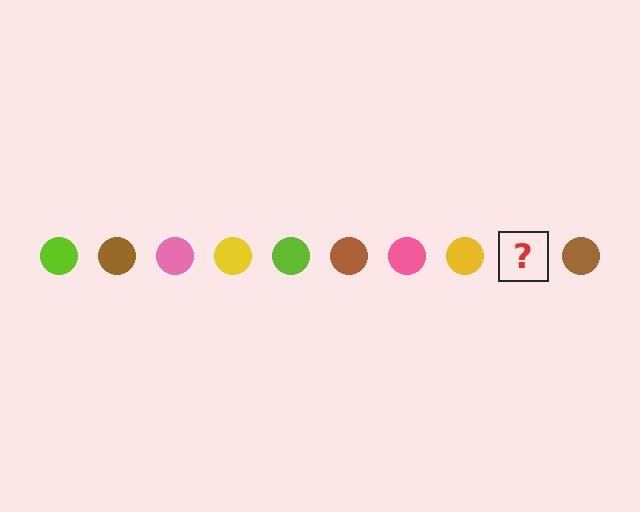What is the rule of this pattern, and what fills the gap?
The rule is that the pattern cycles through lime, brown, pink, yellow circles. The gap should be filled with a lime circle.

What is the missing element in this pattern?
The missing element is a lime circle.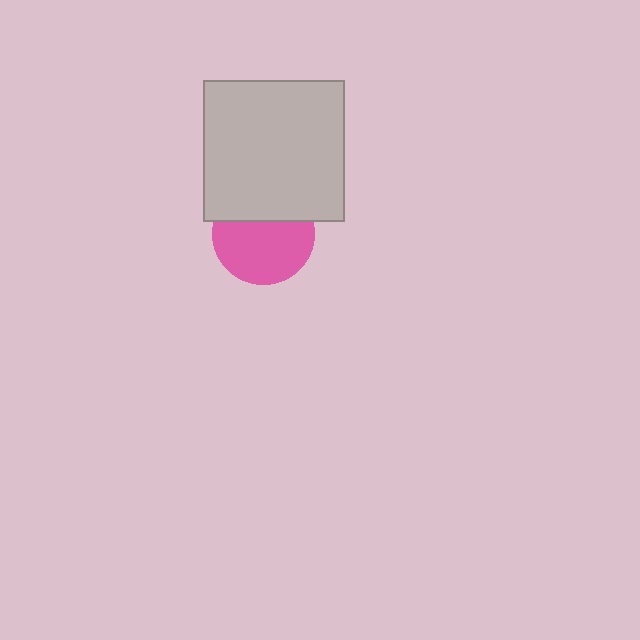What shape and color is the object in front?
The object in front is a light gray square.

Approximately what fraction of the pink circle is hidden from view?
Roughly 34% of the pink circle is hidden behind the light gray square.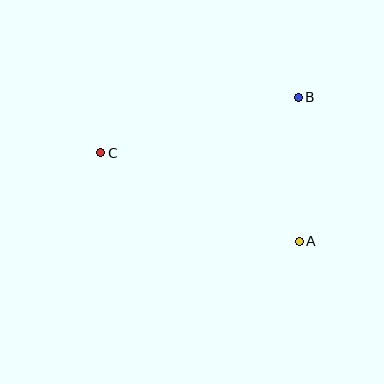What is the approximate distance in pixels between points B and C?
The distance between B and C is approximately 205 pixels.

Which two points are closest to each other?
Points A and B are closest to each other.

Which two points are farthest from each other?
Points A and C are farthest from each other.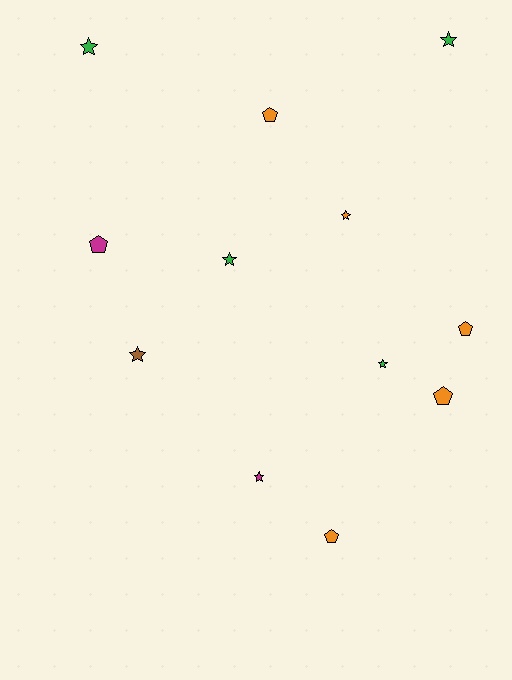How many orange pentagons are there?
There are 4 orange pentagons.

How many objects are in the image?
There are 12 objects.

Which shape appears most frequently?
Star, with 7 objects.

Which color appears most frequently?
Orange, with 5 objects.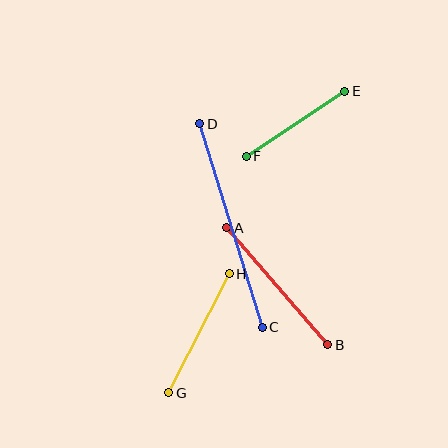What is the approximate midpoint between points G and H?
The midpoint is at approximately (199, 333) pixels.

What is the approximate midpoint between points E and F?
The midpoint is at approximately (296, 124) pixels.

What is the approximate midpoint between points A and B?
The midpoint is at approximately (277, 286) pixels.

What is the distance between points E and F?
The distance is approximately 118 pixels.